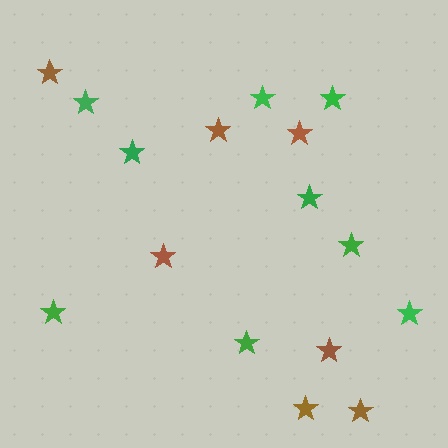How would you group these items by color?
There are 2 groups: one group of green stars (9) and one group of brown stars (7).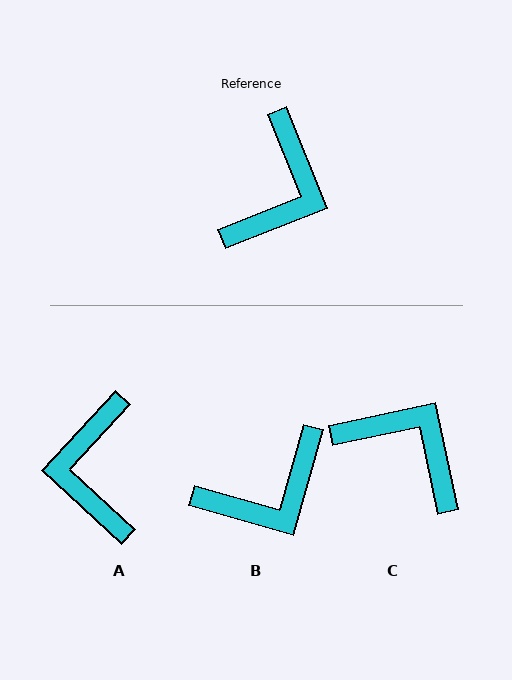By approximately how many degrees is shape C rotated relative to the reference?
Approximately 80 degrees counter-clockwise.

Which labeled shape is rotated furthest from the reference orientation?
A, about 155 degrees away.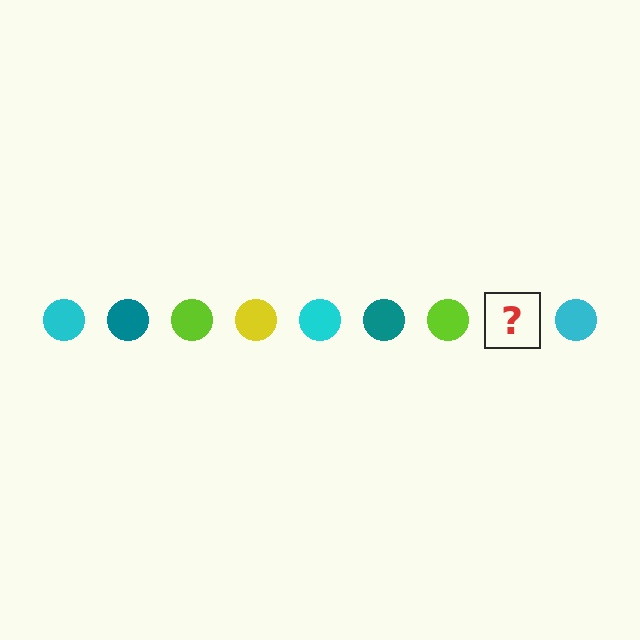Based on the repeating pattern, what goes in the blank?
The blank should be a yellow circle.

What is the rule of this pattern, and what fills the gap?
The rule is that the pattern cycles through cyan, teal, lime, yellow circles. The gap should be filled with a yellow circle.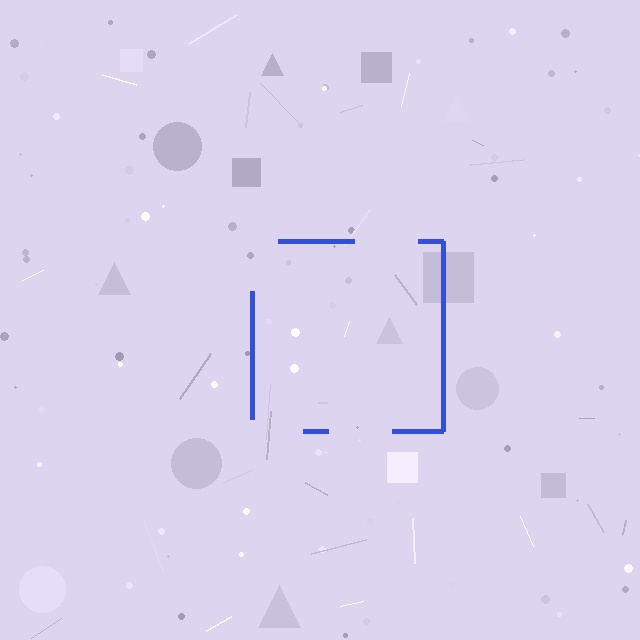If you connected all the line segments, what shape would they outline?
They would outline a square.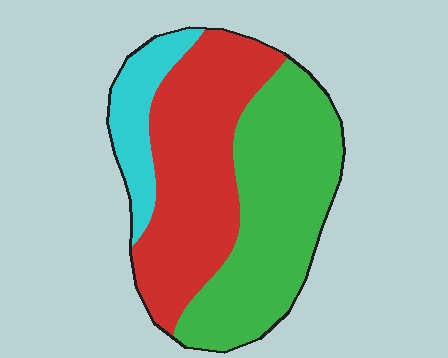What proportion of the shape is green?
Green covers around 45% of the shape.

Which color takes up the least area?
Cyan, at roughly 15%.